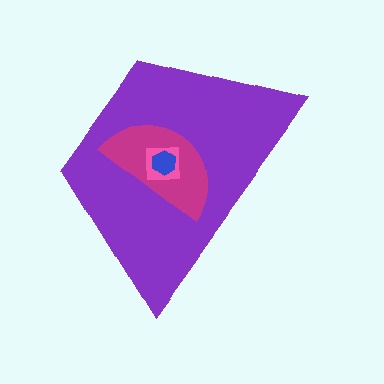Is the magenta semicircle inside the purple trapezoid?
Yes.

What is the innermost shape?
The blue hexagon.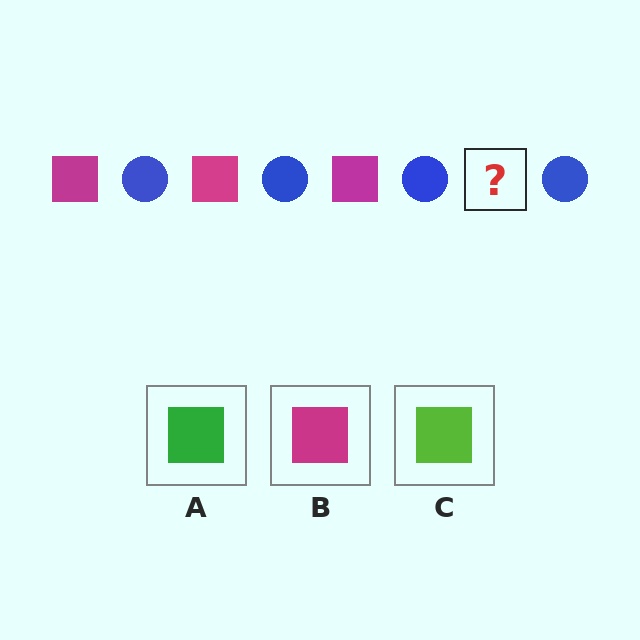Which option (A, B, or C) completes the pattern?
B.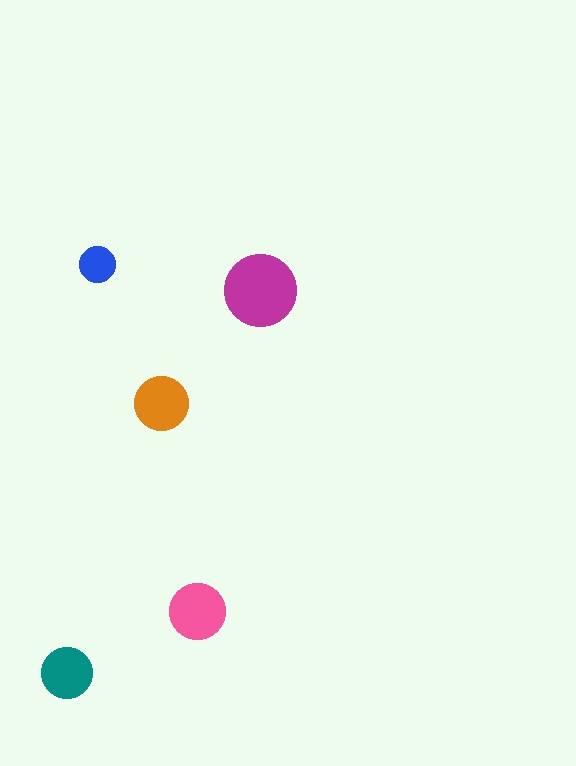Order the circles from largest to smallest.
the magenta one, the pink one, the orange one, the teal one, the blue one.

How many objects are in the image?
There are 5 objects in the image.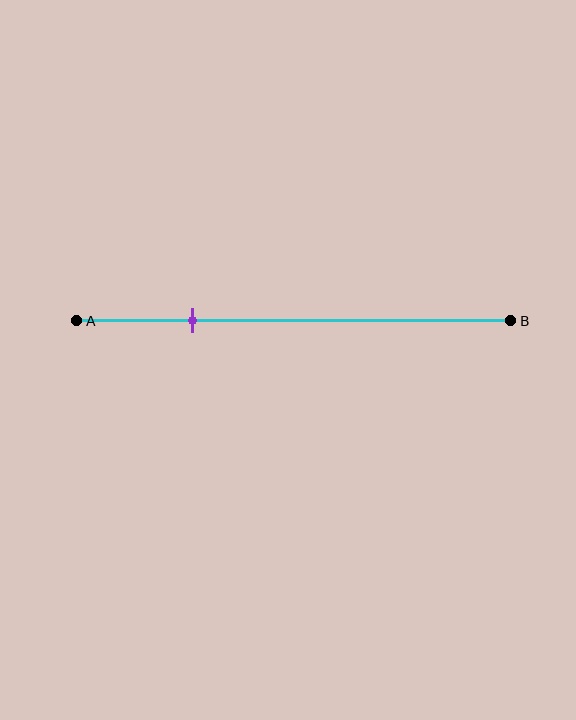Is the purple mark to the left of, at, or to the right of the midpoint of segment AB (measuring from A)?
The purple mark is to the left of the midpoint of segment AB.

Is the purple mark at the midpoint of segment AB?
No, the mark is at about 25% from A, not at the 50% midpoint.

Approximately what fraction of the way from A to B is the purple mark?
The purple mark is approximately 25% of the way from A to B.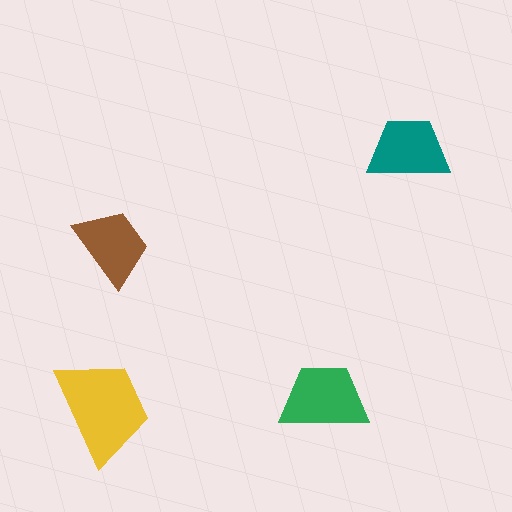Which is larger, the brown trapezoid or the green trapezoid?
The green one.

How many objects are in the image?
There are 4 objects in the image.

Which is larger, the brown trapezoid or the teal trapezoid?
The teal one.